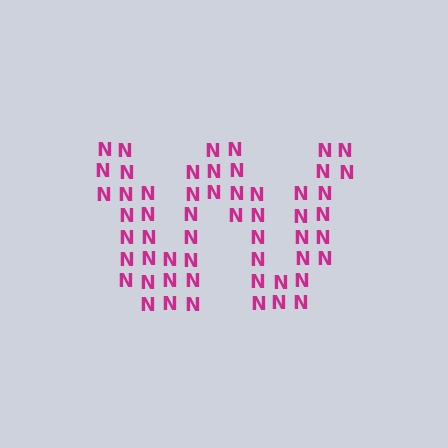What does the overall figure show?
The overall figure shows the letter W.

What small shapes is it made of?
It is made of small letter N's.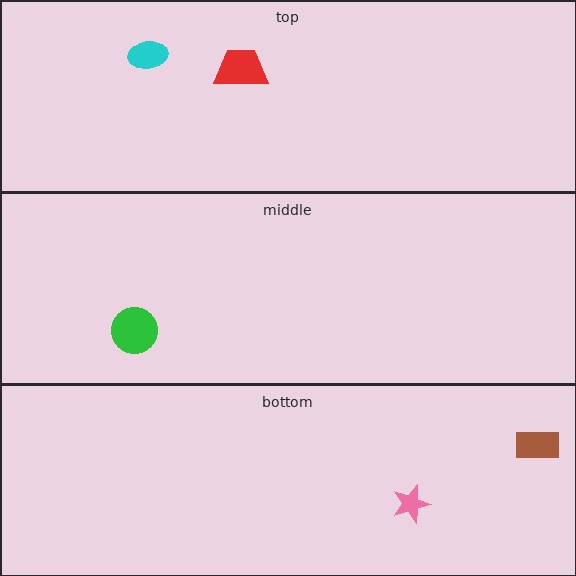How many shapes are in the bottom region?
2.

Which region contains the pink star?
The bottom region.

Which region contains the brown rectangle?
The bottom region.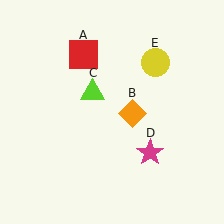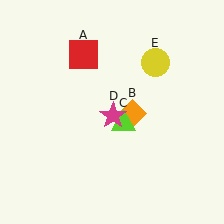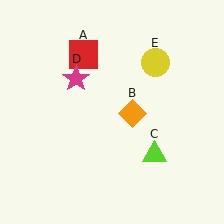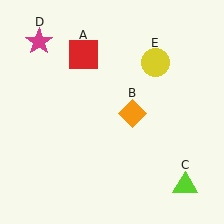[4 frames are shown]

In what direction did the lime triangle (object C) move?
The lime triangle (object C) moved down and to the right.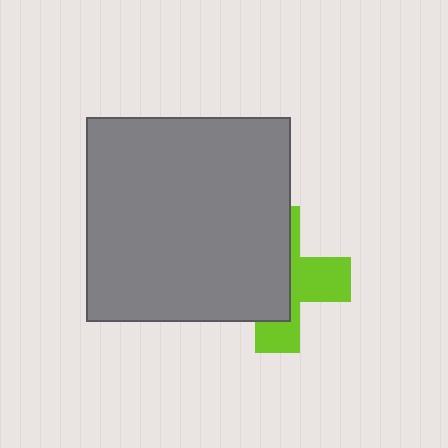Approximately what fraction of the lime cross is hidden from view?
Roughly 58% of the lime cross is hidden behind the gray square.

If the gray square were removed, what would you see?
You would see the complete lime cross.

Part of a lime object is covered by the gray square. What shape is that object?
It is a cross.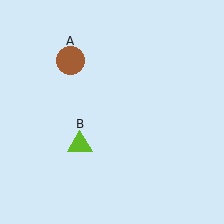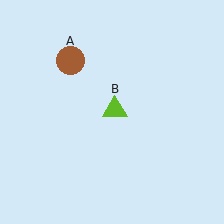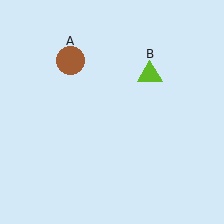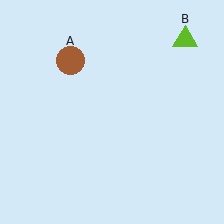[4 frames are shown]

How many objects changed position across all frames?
1 object changed position: lime triangle (object B).